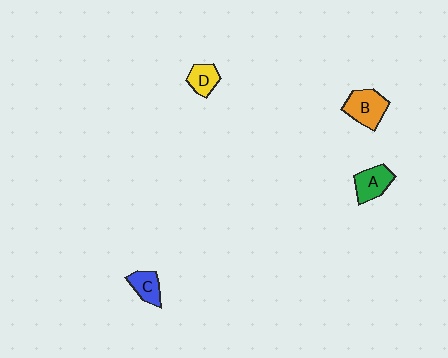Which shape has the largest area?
Shape B (orange).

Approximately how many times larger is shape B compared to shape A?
Approximately 1.2 times.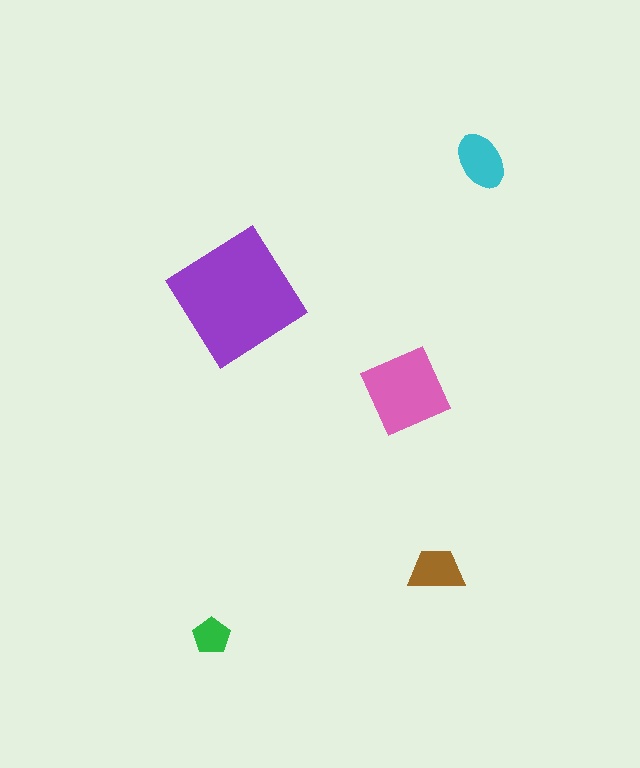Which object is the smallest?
The green pentagon.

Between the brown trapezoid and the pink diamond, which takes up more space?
The pink diamond.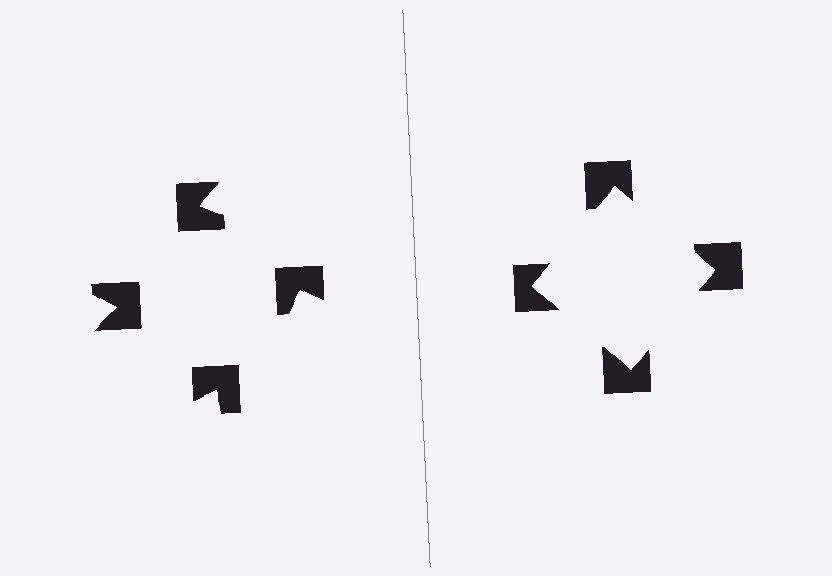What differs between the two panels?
The notched squares are positioned identically on both sides; only the wedge orientations differ. On the right they align to a square; on the left they are misaligned.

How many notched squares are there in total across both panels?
8 — 4 on each side.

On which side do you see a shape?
An illusory square appears on the right side. On the left side the wedge cuts are rotated, so no coherent shape forms.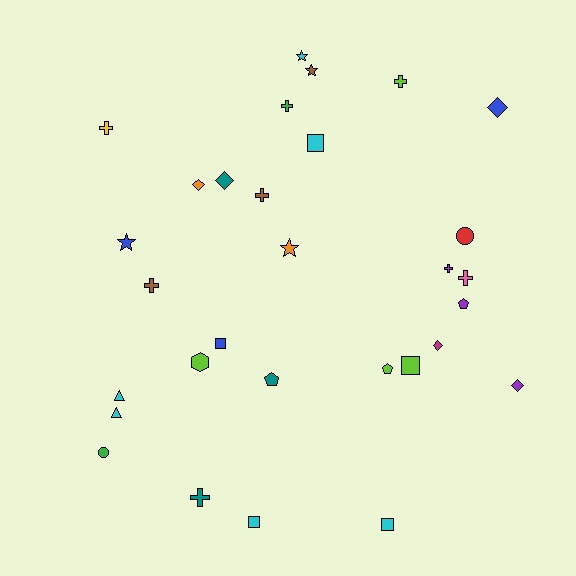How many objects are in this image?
There are 30 objects.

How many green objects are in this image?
There are 2 green objects.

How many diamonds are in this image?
There are 5 diamonds.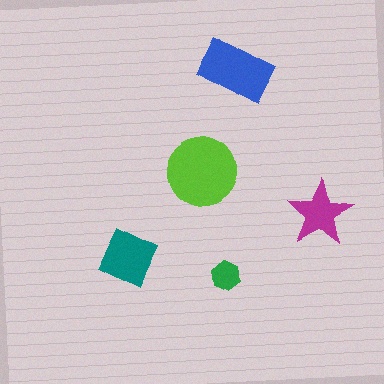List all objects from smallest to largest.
The green hexagon, the magenta star, the teal square, the blue rectangle, the lime circle.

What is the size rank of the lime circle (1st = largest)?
1st.